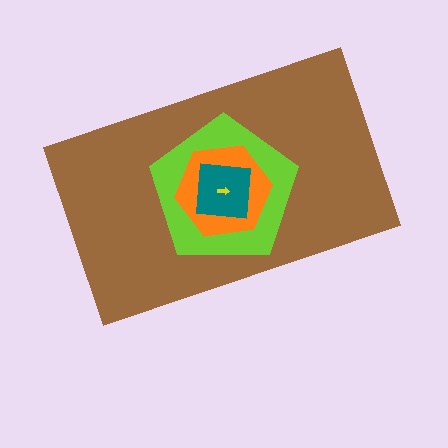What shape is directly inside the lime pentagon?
The orange hexagon.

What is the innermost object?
The yellow arrow.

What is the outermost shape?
The brown rectangle.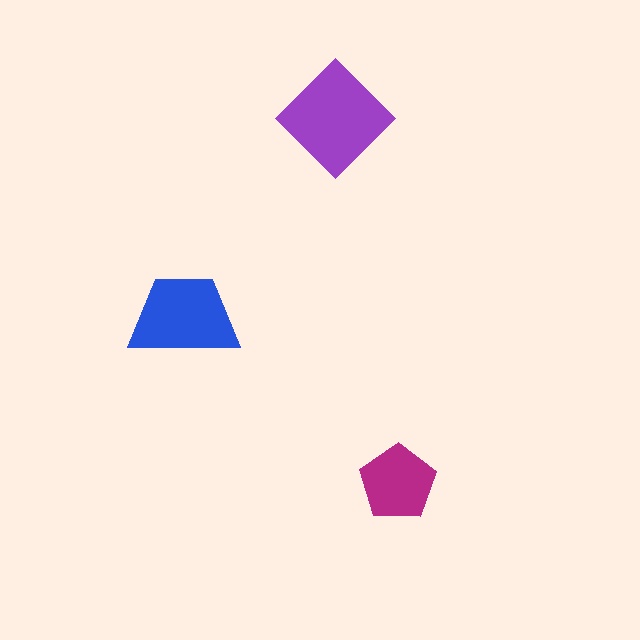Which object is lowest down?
The magenta pentagon is bottommost.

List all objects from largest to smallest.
The purple diamond, the blue trapezoid, the magenta pentagon.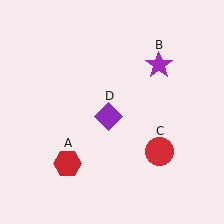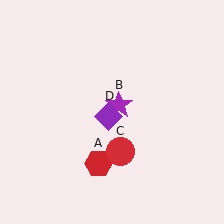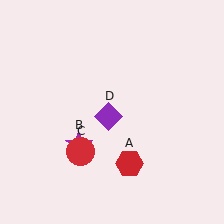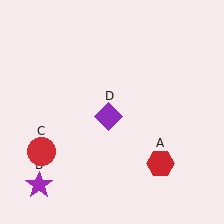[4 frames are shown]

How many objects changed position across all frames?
3 objects changed position: red hexagon (object A), purple star (object B), red circle (object C).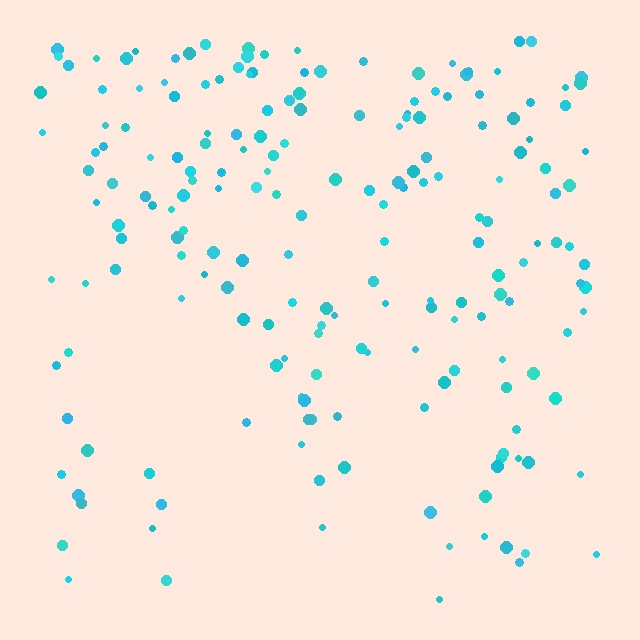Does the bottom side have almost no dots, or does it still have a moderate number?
Still a moderate number, just noticeably fewer than the top.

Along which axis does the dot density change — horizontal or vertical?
Vertical.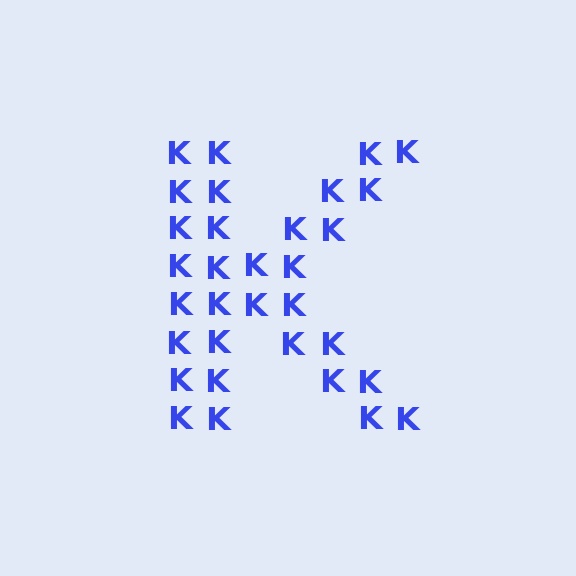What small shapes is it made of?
It is made of small letter K's.